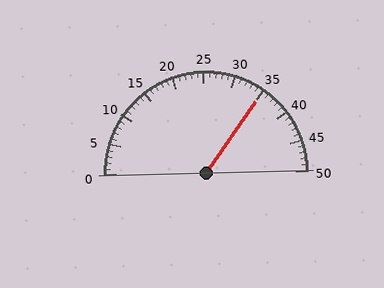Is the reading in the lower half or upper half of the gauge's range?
The reading is in the upper half of the range (0 to 50).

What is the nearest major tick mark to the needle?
The nearest major tick mark is 35.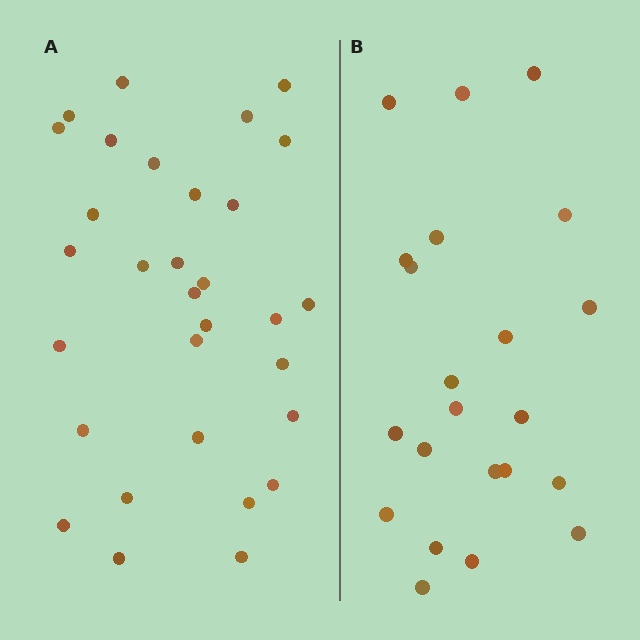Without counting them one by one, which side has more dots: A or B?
Region A (the left region) has more dots.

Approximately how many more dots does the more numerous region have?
Region A has roughly 8 or so more dots than region B.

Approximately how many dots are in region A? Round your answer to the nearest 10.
About 30 dots. (The exact count is 31, which rounds to 30.)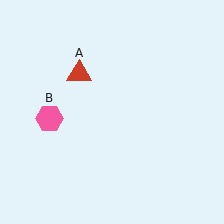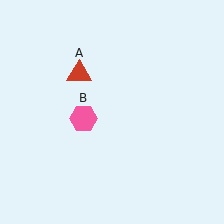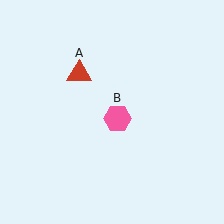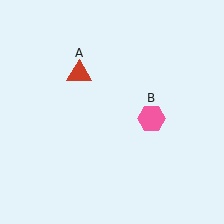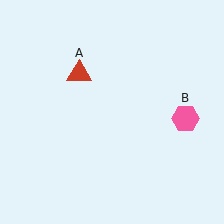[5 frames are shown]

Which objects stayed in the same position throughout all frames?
Red triangle (object A) remained stationary.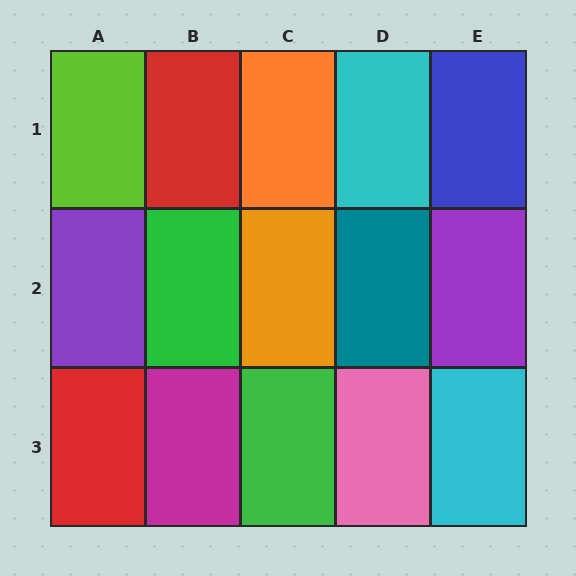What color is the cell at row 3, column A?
Red.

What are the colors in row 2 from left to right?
Purple, green, orange, teal, purple.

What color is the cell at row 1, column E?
Blue.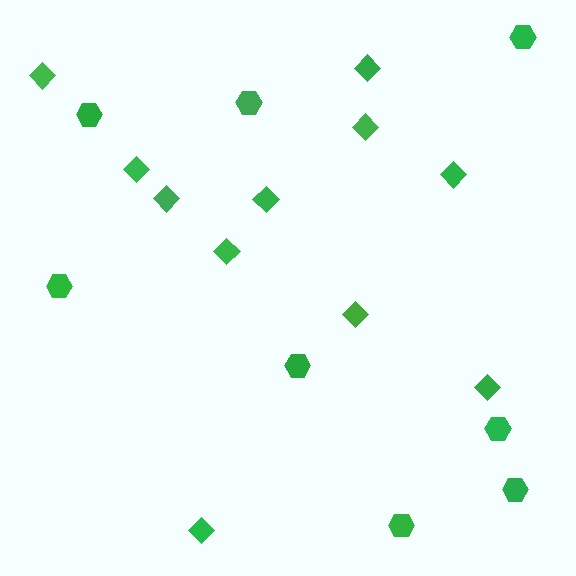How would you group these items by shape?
There are 2 groups: one group of hexagons (8) and one group of diamonds (11).